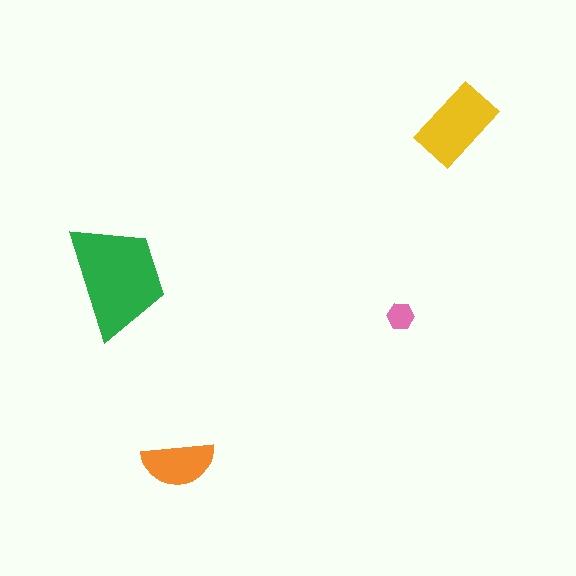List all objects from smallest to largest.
The pink hexagon, the orange semicircle, the yellow rectangle, the green trapezoid.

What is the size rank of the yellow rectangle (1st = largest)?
2nd.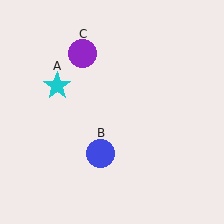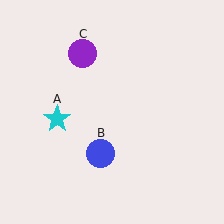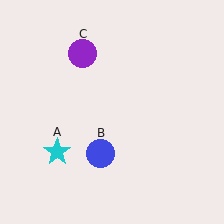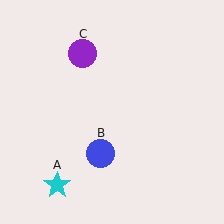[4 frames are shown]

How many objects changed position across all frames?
1 object changed position: cyan star (object A).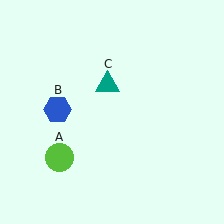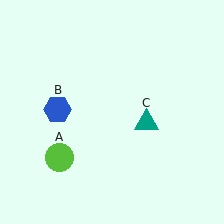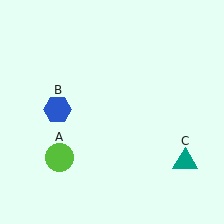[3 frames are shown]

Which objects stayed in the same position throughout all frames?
Lime circle (object A) and blue hexagon (object B) remained stationary.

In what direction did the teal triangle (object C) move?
The teal triangle (object C) moved down and to the right.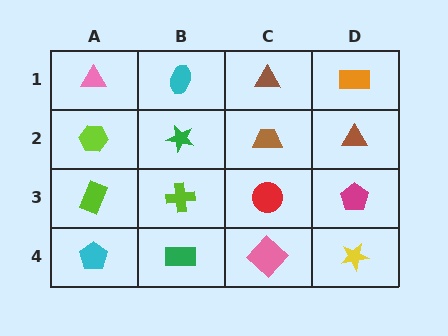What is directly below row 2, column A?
A lime rectangle.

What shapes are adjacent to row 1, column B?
A green star (row 2, column B), a pink triangle (row 1, column A), a brown triangle (row 1, column C).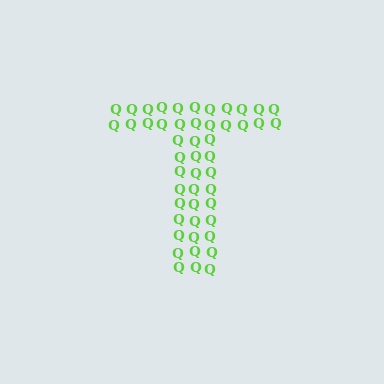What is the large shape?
The large shape is the letter T.